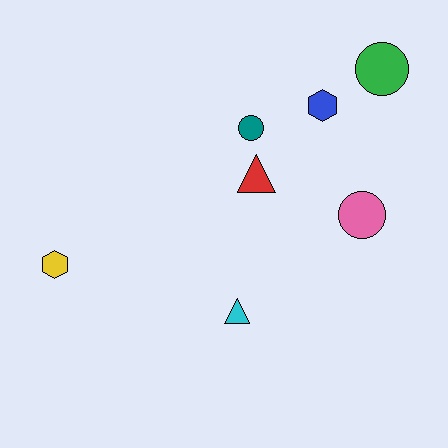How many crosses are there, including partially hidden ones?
There are no crosses.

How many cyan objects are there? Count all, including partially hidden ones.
There is 1 cyan object.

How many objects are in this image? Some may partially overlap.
There are 7 objects.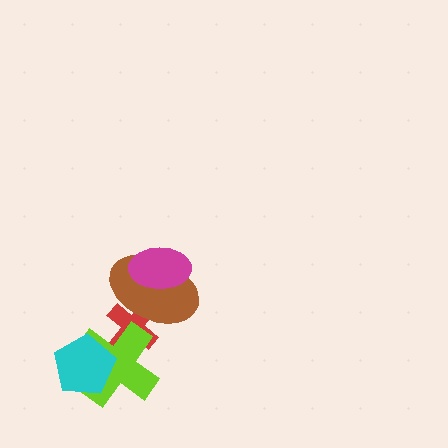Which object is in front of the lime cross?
The cyan pentagon is in front of the lime cross.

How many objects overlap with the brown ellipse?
2 objects overlap with the brown ellipse.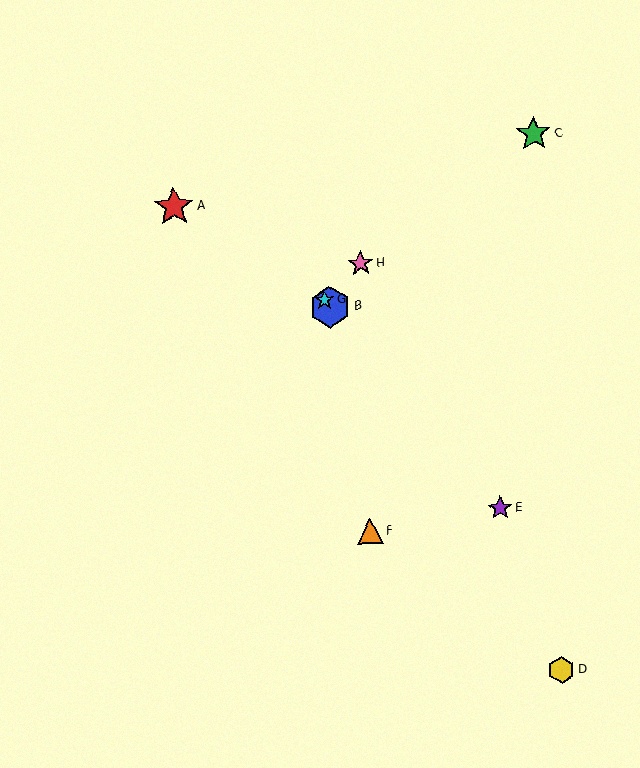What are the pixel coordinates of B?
Object B is at (330, 307).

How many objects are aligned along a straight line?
3 objects (B, E, G) are aligned along a straight line.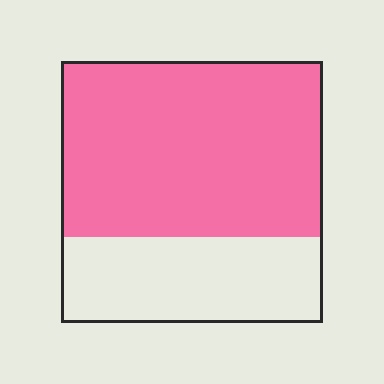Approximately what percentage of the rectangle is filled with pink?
Approximately 65%.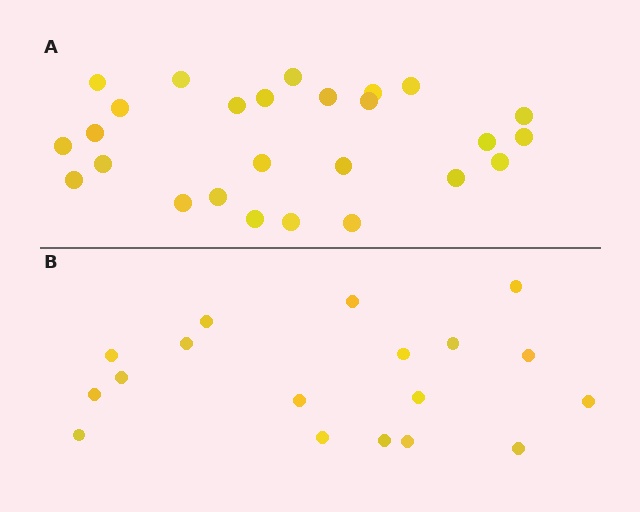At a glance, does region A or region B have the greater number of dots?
Region A (the top region) has more dots.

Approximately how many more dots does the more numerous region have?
Region A has roughly 8 or so more dots than region B.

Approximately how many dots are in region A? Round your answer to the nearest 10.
About 30 dots. (The exact count is 26, which rounds to 30.)